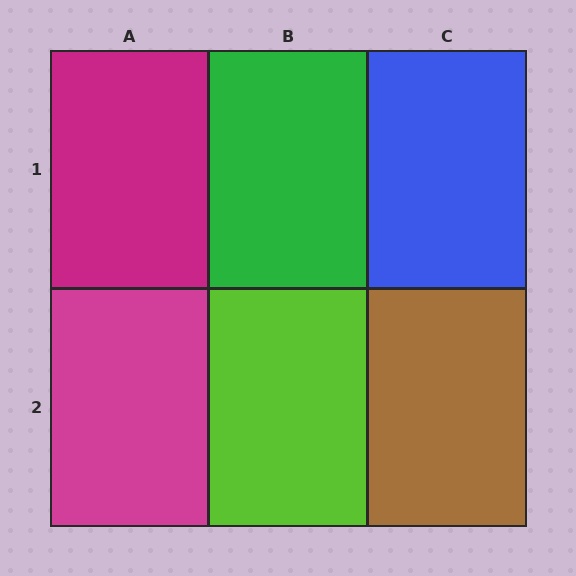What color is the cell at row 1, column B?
Green.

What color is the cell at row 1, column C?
Blue.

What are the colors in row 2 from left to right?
Magenta, lime, brown.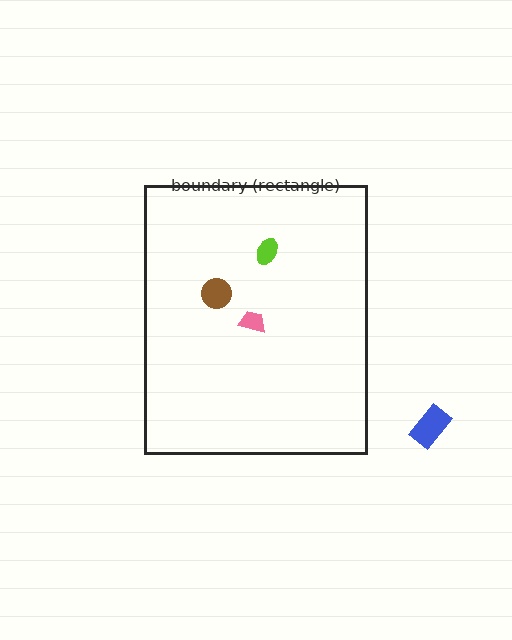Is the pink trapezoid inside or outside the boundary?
Inside.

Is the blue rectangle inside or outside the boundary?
Outside.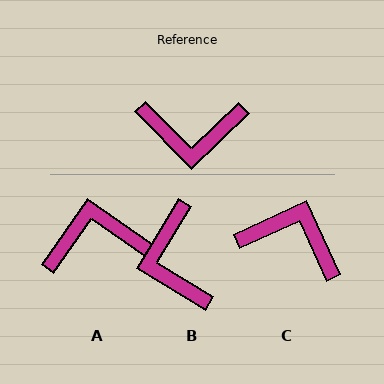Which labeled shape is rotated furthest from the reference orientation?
A, about 169 degrees away.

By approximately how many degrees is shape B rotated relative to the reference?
Approximately 75 degrees clockwise.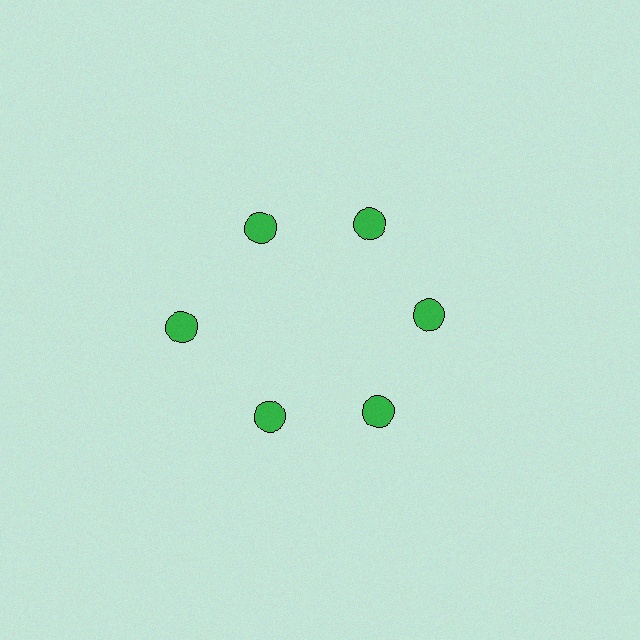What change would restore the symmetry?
The symmetry would be restored by moving it inward, back onto the ring so that all 6 circles sit at equal angles and equal distance from the center.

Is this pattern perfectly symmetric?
No. The 6 green circles are arranged in a ring, but one element near the 9 o'clock position is pushed outward from the center, breaking the 6-fold rotational symmetry.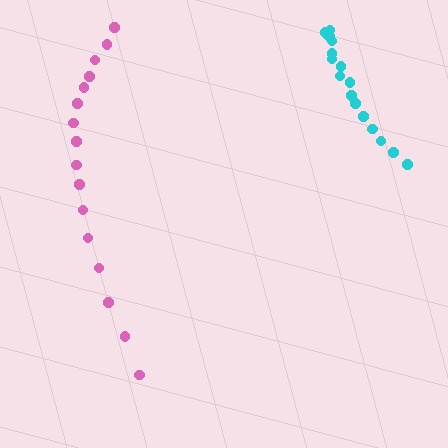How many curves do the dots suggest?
There are 2 distinct paths.